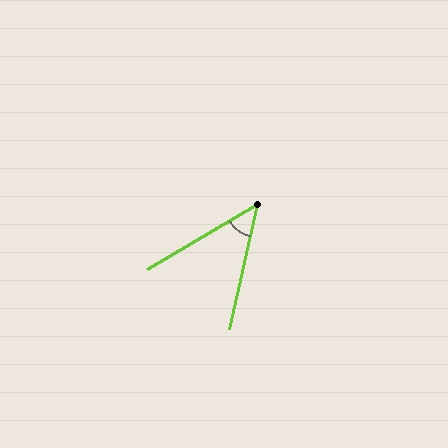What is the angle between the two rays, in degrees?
Approximately 47 degrees.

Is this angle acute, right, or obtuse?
It is acute.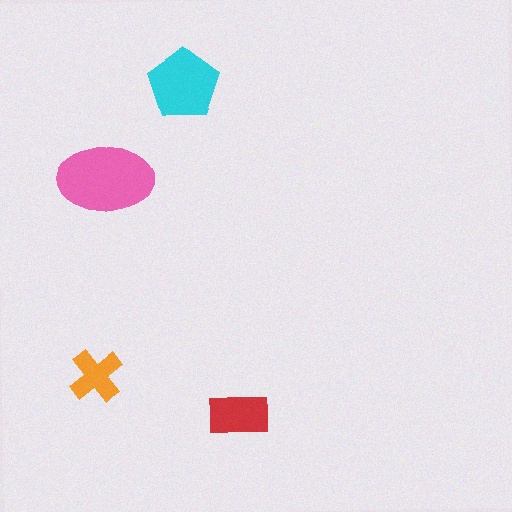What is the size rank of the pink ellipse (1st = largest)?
1st.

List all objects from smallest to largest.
The orange cross, the red rectangle, the cyan pentagon, the pink ellipse.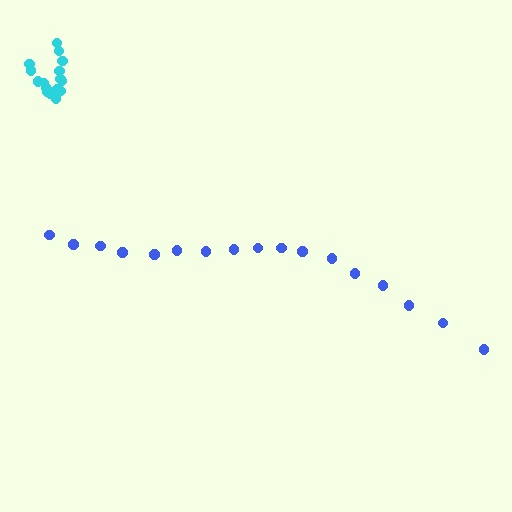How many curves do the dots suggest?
There are 2 distinct paths.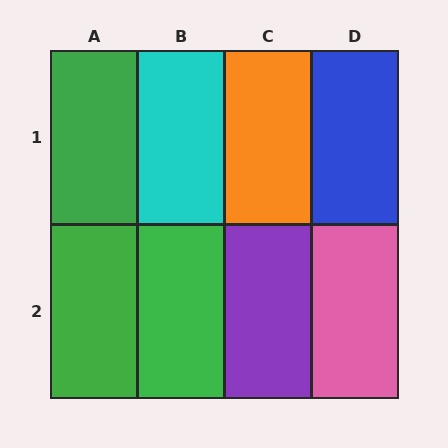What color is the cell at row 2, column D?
Pink.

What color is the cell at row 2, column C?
Purple.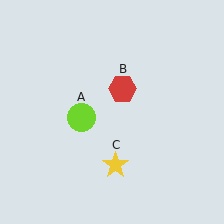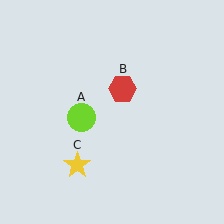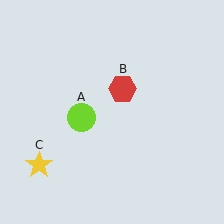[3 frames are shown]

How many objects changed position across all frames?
1 object changed position: yellow star (object C).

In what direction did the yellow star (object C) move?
The yellow star (object C) moved left.